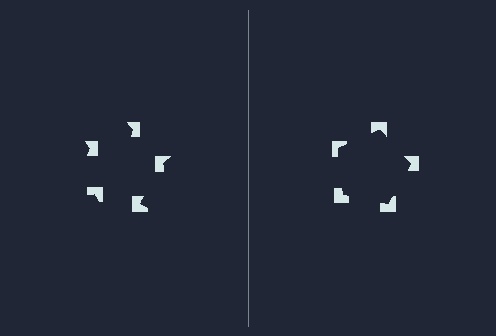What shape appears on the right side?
An illusory pentagon.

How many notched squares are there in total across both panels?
10 — 5 on each side.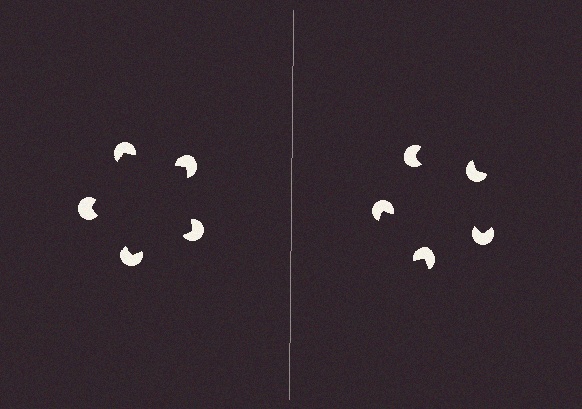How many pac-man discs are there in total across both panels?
10 — 5 on each side.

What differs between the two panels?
The pac-man discs are positioned identically on both sides; only the wedge orientations differ. On the left they align to a pentagon; on the right they are misaligned.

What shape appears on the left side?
An illusory pentagon.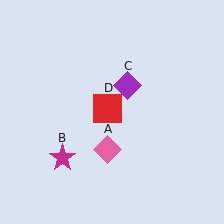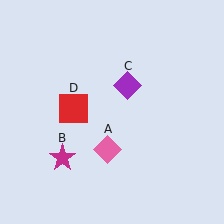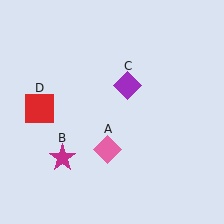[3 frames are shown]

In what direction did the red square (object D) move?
The red square (object D) moved left.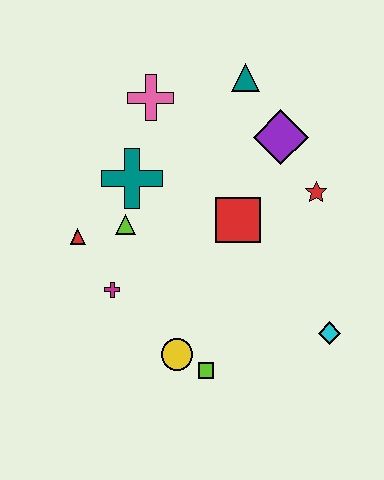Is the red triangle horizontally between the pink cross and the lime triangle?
No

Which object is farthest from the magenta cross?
The teal triangle is farthest from the magenta cross.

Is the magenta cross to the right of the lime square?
No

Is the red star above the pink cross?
No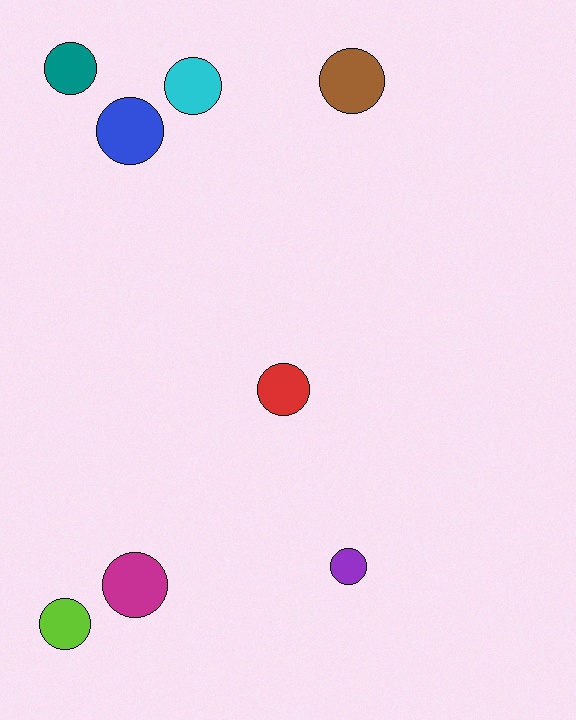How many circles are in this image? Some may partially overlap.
There are 8 circles.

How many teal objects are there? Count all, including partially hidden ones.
There is 1 teal object.